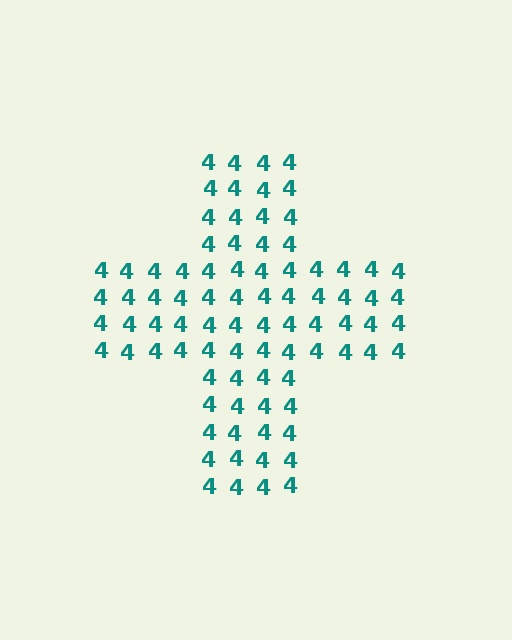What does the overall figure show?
The overall figure shows a cross.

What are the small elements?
The small elements are digit 4's.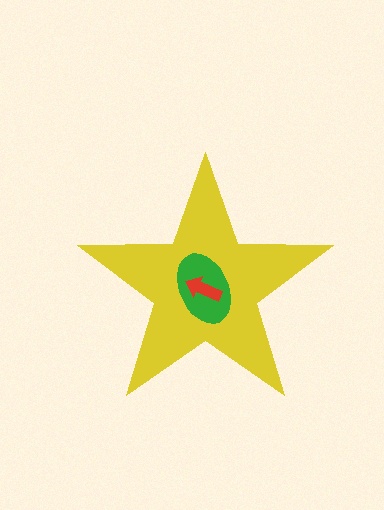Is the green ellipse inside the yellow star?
Yes.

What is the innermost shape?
The red arrow.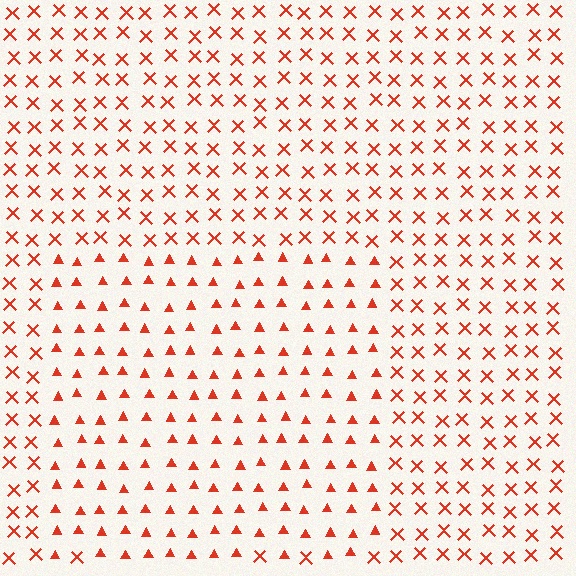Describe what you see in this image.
The image is filled with small red elements arranged in a uniform grid. A rectangle-shaped region contains triangles, while the surrounding area contains X marks. The boundary is defined purely by the change in element shape.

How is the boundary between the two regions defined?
The boundary is defined by a change in element shape: triangles inside vs. X marks outside. All elements share the same color and spacing.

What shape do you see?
I see a rectangle.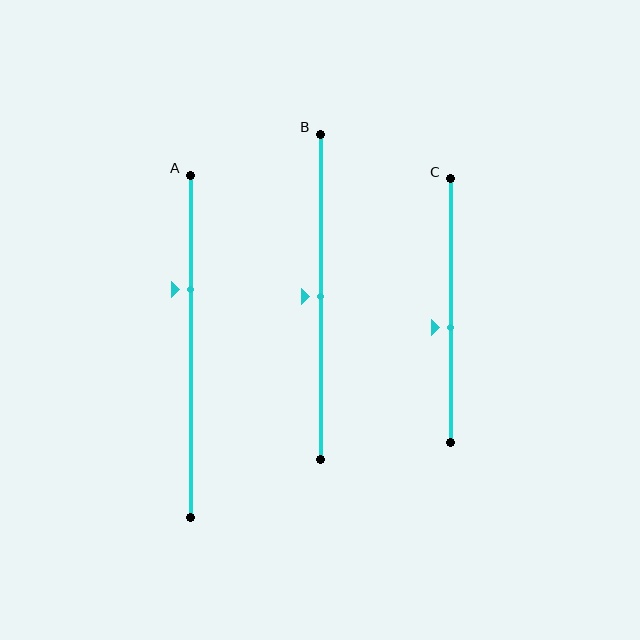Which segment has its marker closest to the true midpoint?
Segment B has its marker closest to the true midpoint.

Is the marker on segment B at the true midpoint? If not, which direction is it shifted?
Yes, the marker on segment B is at the true midpoint.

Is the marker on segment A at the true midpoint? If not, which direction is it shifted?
No, the marker on segment A is shifted upward by about 17% of the segment length.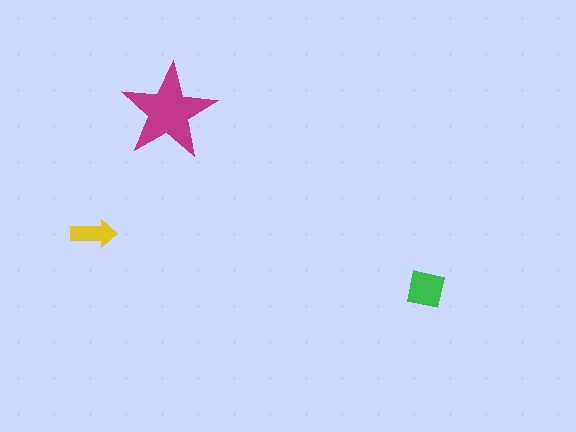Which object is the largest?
The magenta star.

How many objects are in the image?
There are 3 objects in the image.